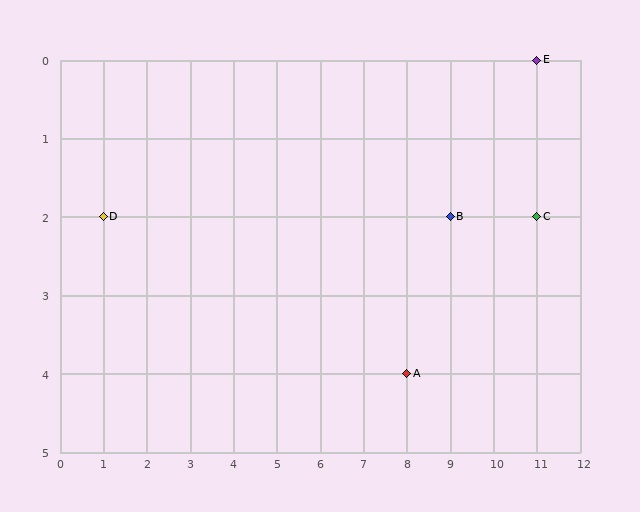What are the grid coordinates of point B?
Point B is at grid coordinates (9, 2).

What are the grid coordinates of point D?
Point D is at grid coordinates (1, 2).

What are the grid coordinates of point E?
Point E is at grid coordinates (11, 0).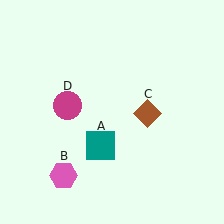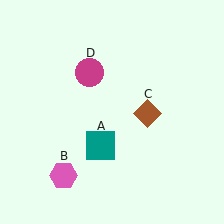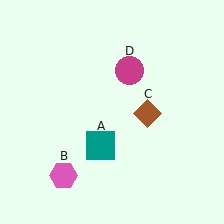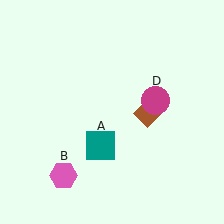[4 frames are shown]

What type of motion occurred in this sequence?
The magenta circle (object D) rotated clockwise around the center of the scene.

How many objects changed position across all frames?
1 object changed position: magenta circle (object D).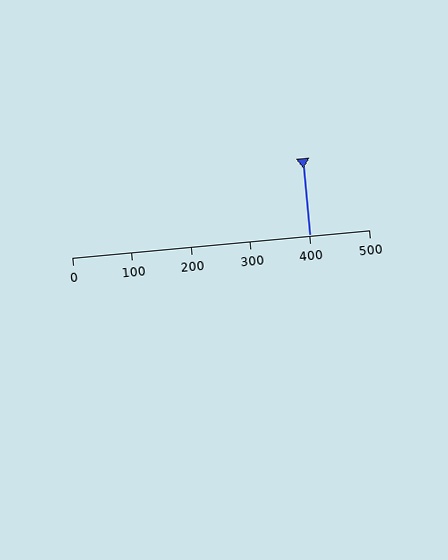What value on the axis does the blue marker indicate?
The marker indicates approximately 400.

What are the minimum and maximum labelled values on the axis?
The axis runs from 0 to 500.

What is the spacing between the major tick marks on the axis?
The major ticks are spaced 100 apart.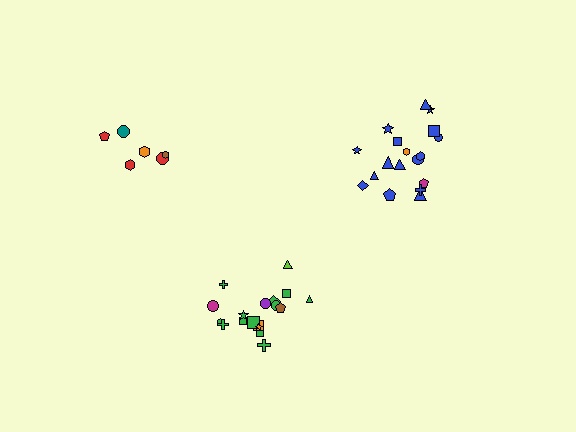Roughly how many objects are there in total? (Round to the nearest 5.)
Roughly 40 objects in total.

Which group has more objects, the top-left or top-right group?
The top-right group.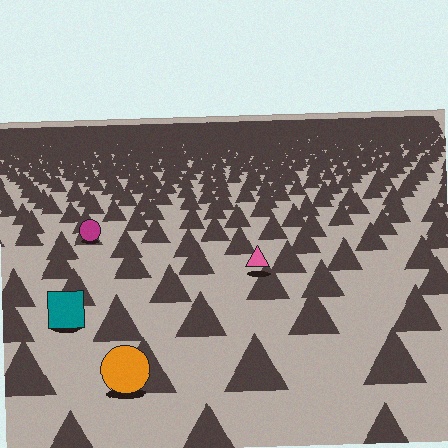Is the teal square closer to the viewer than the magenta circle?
Yes. The teal square is closer — you can tell from the texture gradient: the ground texture is coarser near it.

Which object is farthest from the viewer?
The magenta circle is farthest from the viewer. It appears smaller and the ground texture around it is denser.